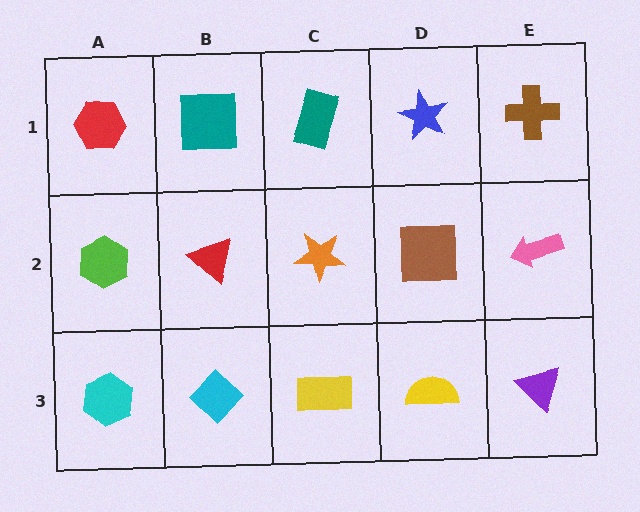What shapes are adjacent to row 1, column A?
A lime hexagon (row 2, column A), a teal square (row 1, column B).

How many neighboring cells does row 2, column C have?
4.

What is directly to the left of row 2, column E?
A brown square.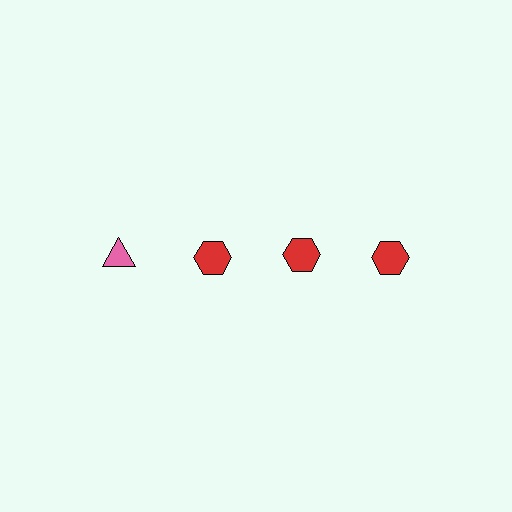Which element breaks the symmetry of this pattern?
The pink triangle in the top row, leftmost column breaks the symmetry. All other shapes are red hexagons.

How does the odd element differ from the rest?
It differs in both color (pink instead of red) and shape (triangle instead of hexagon).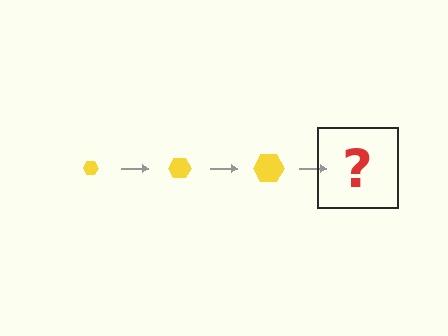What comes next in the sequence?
The next element should be a yellow hexagon, larger than the previous one.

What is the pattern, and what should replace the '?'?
The pattern is that the hexagon gets progressively larger each step. The '?' should be a yellow hexagon, larger than the previous one.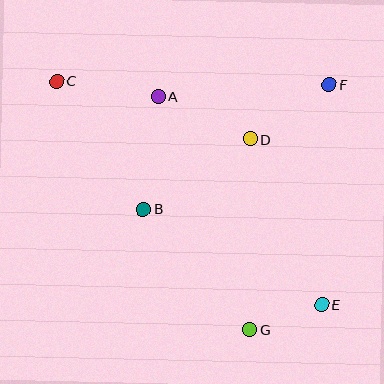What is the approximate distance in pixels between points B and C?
The distance between B and C is approximately 154 pixels.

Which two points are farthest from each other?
Points C and E are farthest from each other.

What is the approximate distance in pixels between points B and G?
The distance between B and G is approximately 160 pixels.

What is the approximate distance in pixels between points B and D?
The distance between B and D is approximately 128 pixels.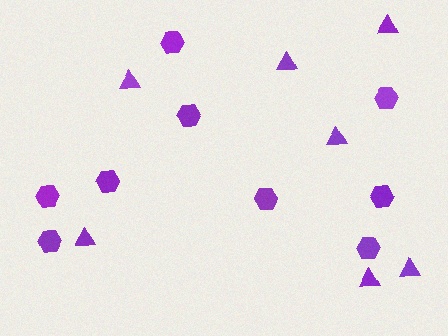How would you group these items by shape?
There are 2 groups: one group of hexagons (9) and one group of triangles (7).